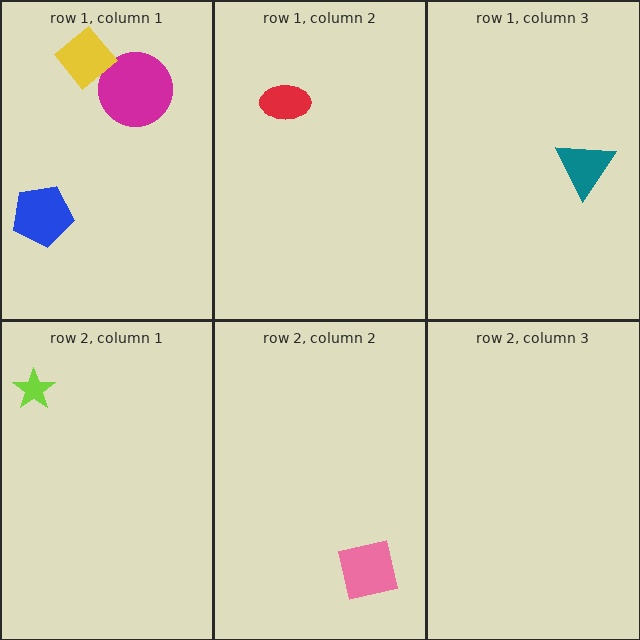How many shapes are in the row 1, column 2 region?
1.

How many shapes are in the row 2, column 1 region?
1.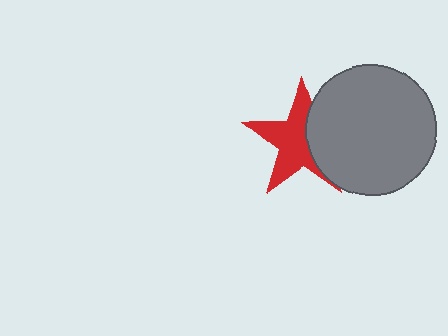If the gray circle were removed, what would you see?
You would see the complete red star.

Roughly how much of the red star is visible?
About half of it is visible (roughly 62%).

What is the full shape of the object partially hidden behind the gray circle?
The partially hidden object is a red star.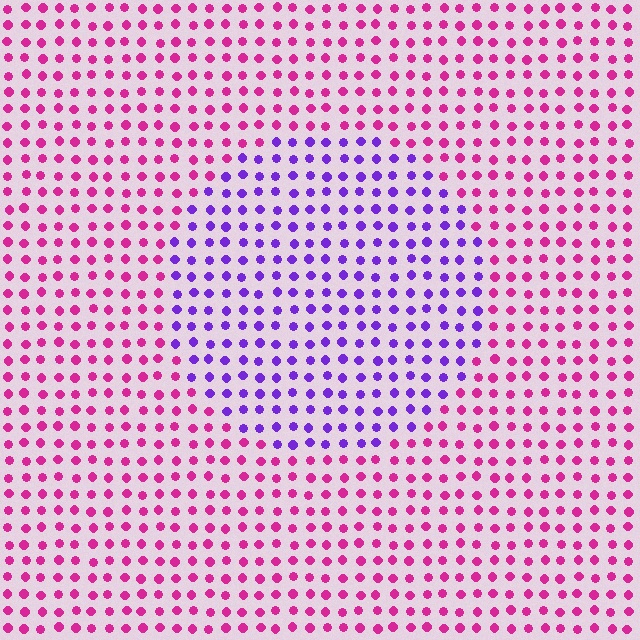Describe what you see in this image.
The image is filled with small magenta elements in a uniform arrangement. A circle-shaped region is visible where the elements are tinted to a slightly different hue, forming a subtle color boundary.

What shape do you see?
I see a circle.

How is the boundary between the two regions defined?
The boundary is defined purely by a slight shift in hue (about 55 degrees). Spacing, size, and orientation are identical on both sides.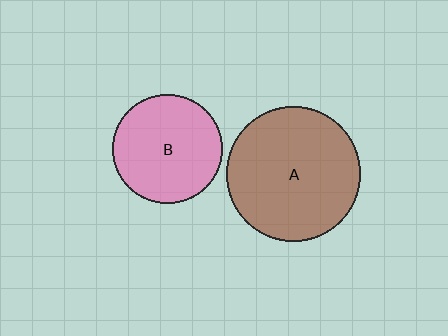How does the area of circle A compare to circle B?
Approximately 1.5 times.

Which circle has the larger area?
Circle A (brown).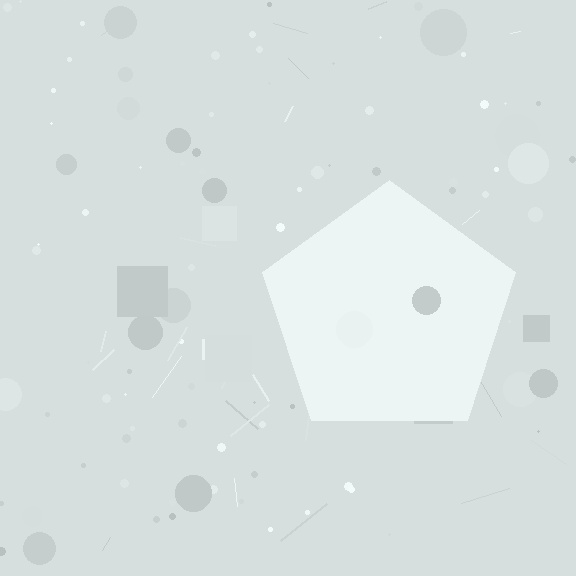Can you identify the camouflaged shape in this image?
The camouflaged shape is a pentagon.